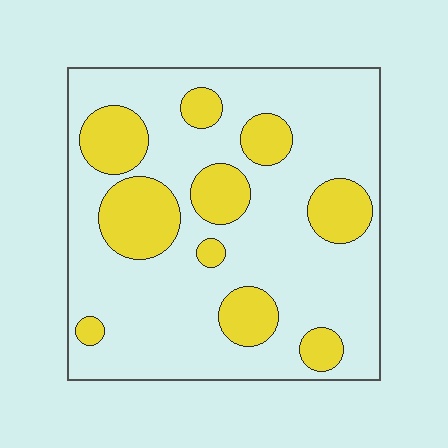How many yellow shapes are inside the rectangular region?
10.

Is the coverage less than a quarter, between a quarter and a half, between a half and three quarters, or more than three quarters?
Between a quarter and a half.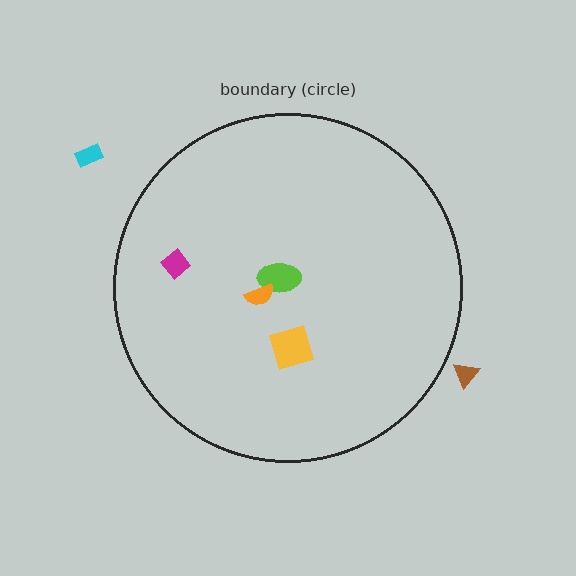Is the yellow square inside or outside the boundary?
Inside.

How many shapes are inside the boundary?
4 inside, 2 outside.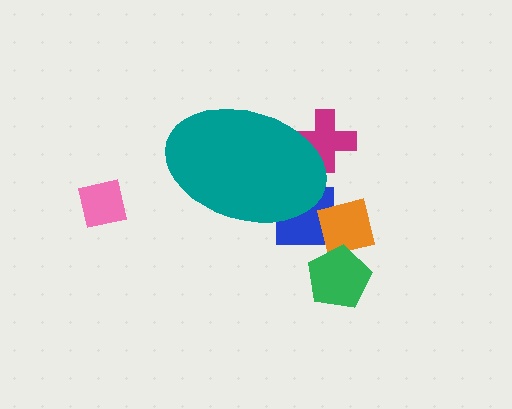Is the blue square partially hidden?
Yes, the blue square is partially hidden behind the teal ellipse.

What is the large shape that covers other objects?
A teal ellipse.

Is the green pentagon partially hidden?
No, the green pentagon is fully visible.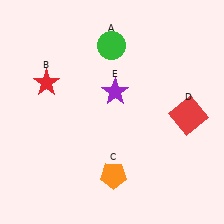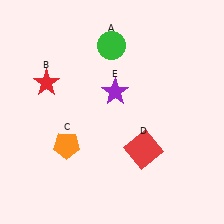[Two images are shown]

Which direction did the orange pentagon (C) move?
The orange pentagon (C) moved left.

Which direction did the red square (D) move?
The red square (D) moved left.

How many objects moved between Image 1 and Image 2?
2 objects moved between the two images.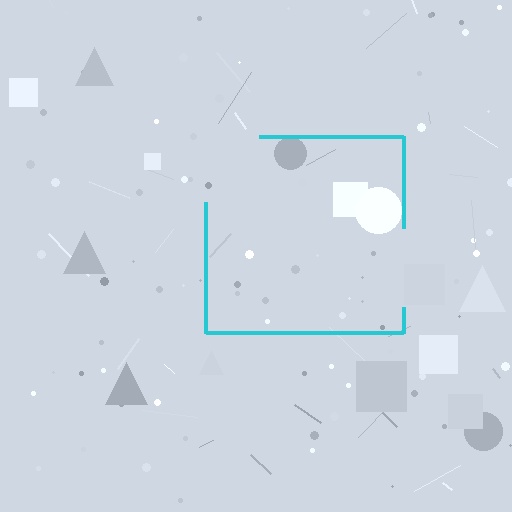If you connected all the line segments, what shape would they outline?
They would outline a square.